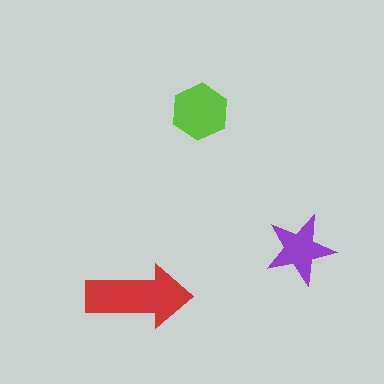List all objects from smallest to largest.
The purple star, the lime hexagon, the red arrow.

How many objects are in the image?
There are 3 objects in the image.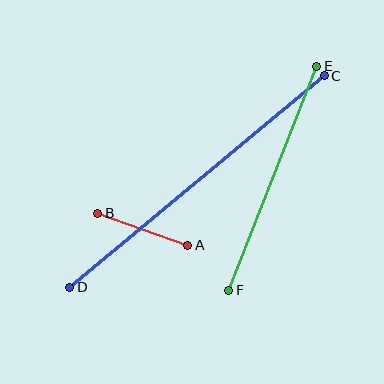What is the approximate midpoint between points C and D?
The midpoint is at approximately (197, 182) pixels.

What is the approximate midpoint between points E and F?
The midpoint is at approximately (273, 178) pixels.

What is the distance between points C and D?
The distance is approximately 331 pixels.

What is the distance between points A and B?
The distance is approximately 96 pixels.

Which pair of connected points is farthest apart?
Points C and D are farthest apart.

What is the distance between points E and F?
The distance is approximately 240 pixels.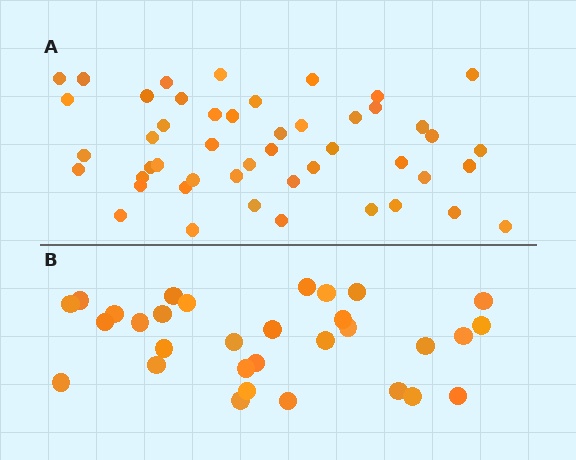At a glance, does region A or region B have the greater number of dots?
Region A (the top region) has more dots.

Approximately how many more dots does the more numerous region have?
Region A has approximately 15 more dots than region B.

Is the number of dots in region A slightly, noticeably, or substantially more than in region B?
Region A has substantially more. The ratio is roughly 1.5 to 1.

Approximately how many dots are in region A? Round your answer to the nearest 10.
About 50 dots. (The exact count is 48, which rounds to 50.)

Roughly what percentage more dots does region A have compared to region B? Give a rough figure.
About 55% more.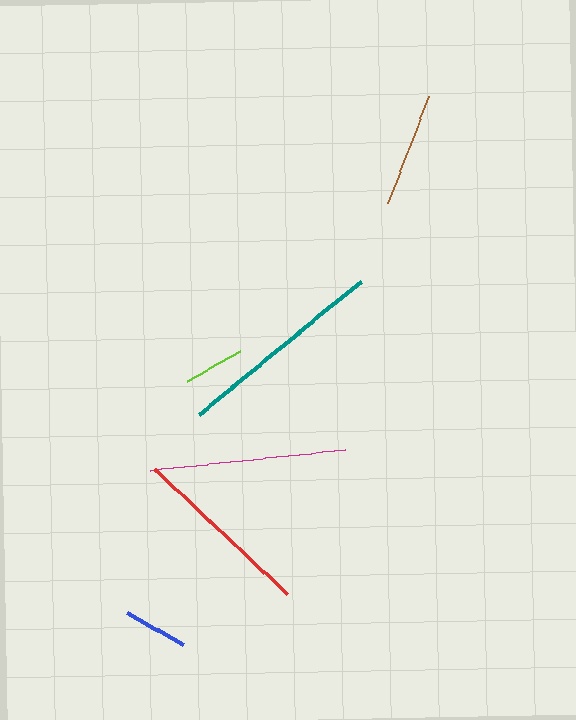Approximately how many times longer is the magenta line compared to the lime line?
The magenta line is approximately 3.3 times the length of the lime line.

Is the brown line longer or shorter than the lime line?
The brown line is longer than the lime line.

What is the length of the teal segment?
The teal segment is approximately 209 pixels long.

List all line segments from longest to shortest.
From longest to shortest: teal, magenta, red, brown, blue, lime.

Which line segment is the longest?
The teal line is the longest at approximately 209 pixels.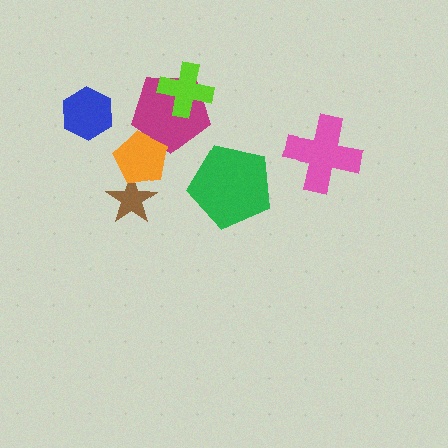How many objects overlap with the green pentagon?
0 objects overlap with the green pentagon.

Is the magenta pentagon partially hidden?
Yes, it is partially covered by another shape.